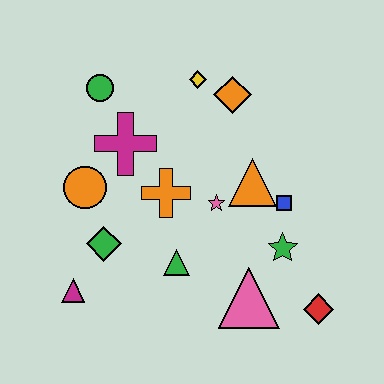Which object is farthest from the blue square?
The magenta triangle is farthest from the blue square.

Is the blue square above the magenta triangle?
Yes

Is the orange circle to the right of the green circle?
No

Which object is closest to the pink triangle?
The green star is closest to the pink triangle.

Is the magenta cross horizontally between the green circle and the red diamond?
Yes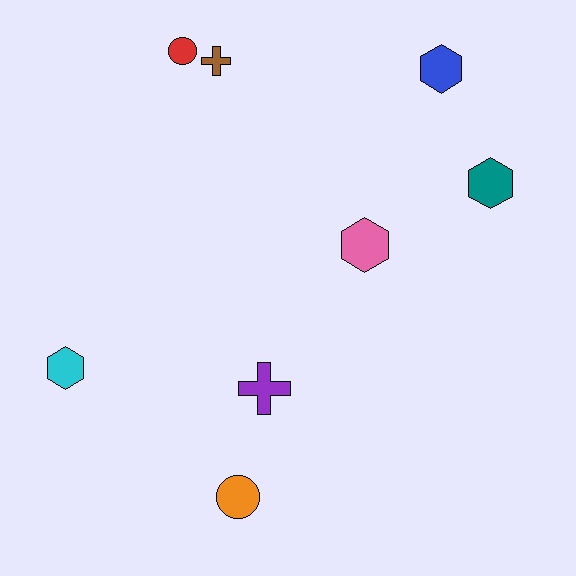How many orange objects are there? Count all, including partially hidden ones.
There is 1 orange object.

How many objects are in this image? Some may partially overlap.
There are 8 objects.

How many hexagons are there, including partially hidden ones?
There are 4 hexagons.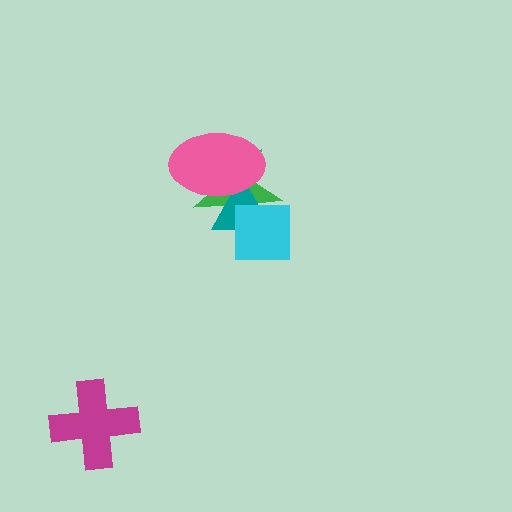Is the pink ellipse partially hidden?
No, no other shape covers it.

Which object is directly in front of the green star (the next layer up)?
The teal triangle is directly in front of the green star.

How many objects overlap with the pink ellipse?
2 objects overlap with the pink ellipse.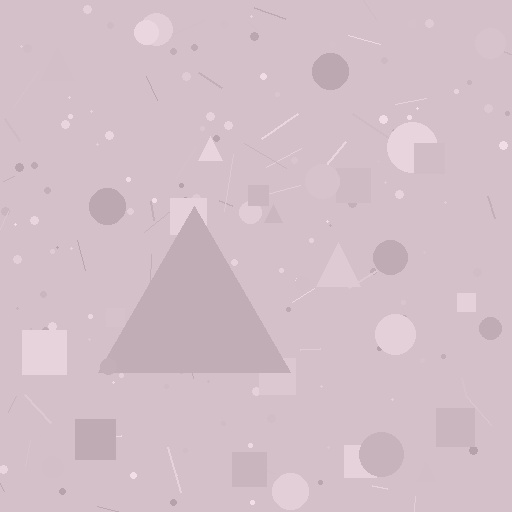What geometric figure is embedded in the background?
A triangle is embedded in the background.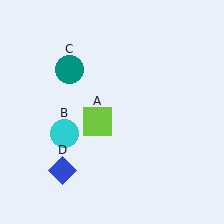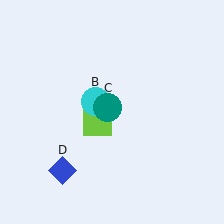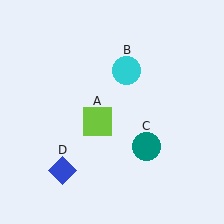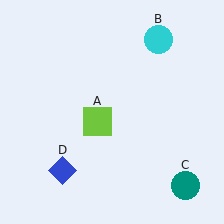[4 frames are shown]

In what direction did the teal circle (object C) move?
The teal circle (object C) moved down and to the right.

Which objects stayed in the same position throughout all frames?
Lime square (object A) and blue diamond (object D) remained stationary.